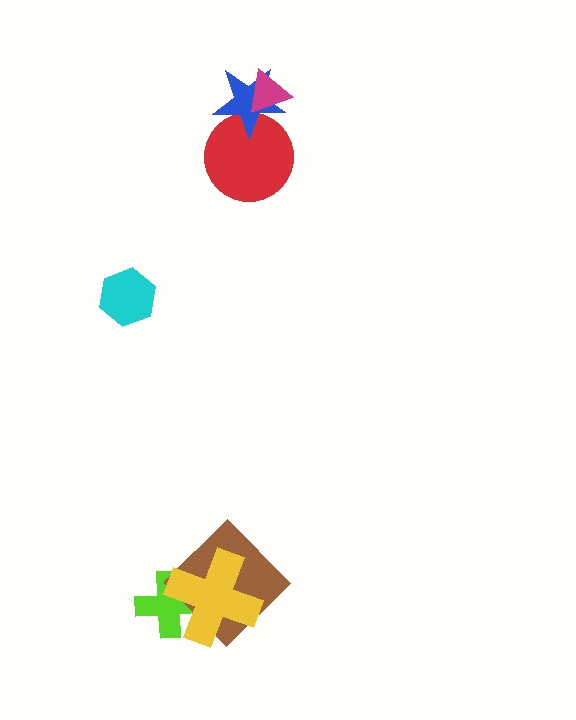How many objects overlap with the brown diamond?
2 objects overlap with the brown diamond.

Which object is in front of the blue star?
The magenta triangle is in front of the blue star.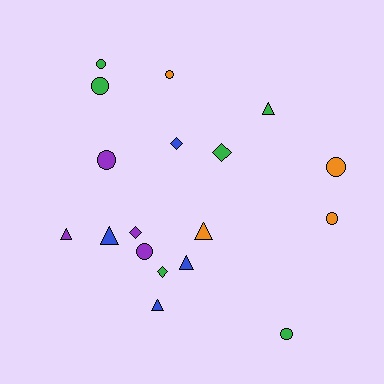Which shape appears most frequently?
Circle, with 8 objects.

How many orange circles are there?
There are 3 orange circles.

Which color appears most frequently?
Green, with 6 objects.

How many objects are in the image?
There are 18 objects.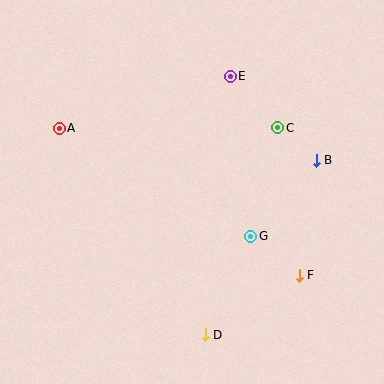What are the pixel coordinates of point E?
Point E is at (230, 76).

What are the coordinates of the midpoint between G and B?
The midpoint between G and B is at (283, 198).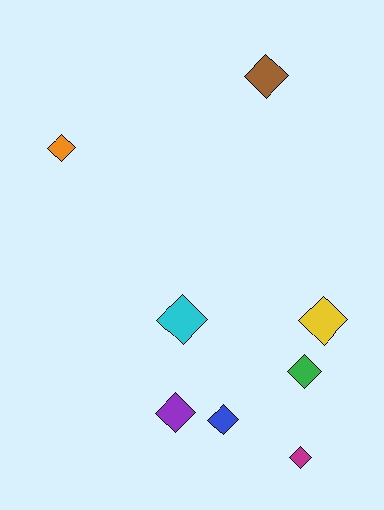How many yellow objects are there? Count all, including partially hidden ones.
There is 1 yellow object.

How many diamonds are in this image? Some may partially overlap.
There are 8 diamonds.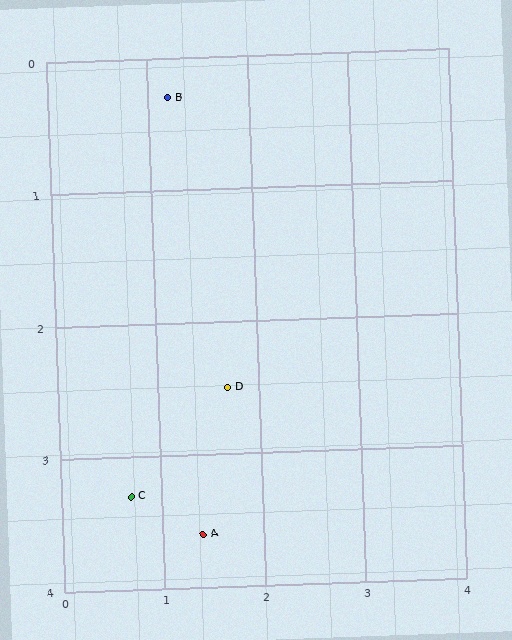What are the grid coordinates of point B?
Point B is at approximately (1.2, 0.3).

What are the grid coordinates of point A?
Point A is at approximately (1.4, 3.6).